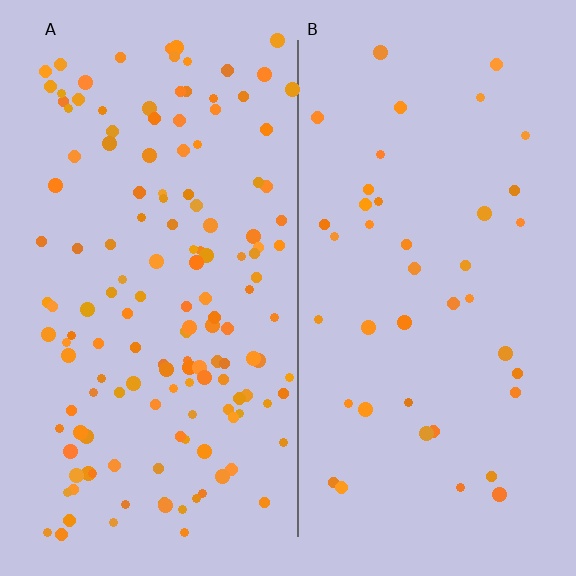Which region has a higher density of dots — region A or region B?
A (the left).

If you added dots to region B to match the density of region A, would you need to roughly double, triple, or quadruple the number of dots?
Approximately triple.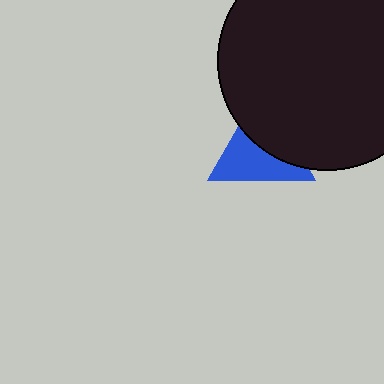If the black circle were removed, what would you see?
You would see the complete blue triangle.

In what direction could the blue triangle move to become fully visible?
The blue triangle could move toward the lower-left. That would shift it out from behind the black circle entirely.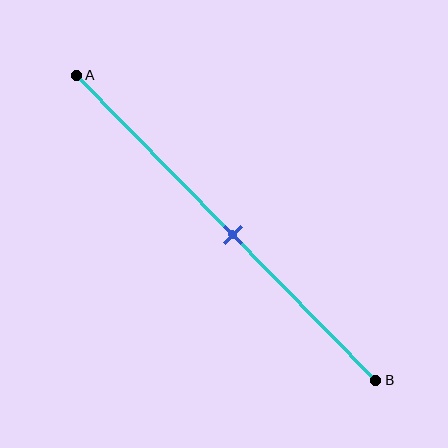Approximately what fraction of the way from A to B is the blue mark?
The blue mark is approximately 50% of the way from A to B.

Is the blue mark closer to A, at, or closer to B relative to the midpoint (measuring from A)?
The blue mark is approximately at the midpoint of segment AB.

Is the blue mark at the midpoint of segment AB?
Yes, the mark is approximately at the midpoint.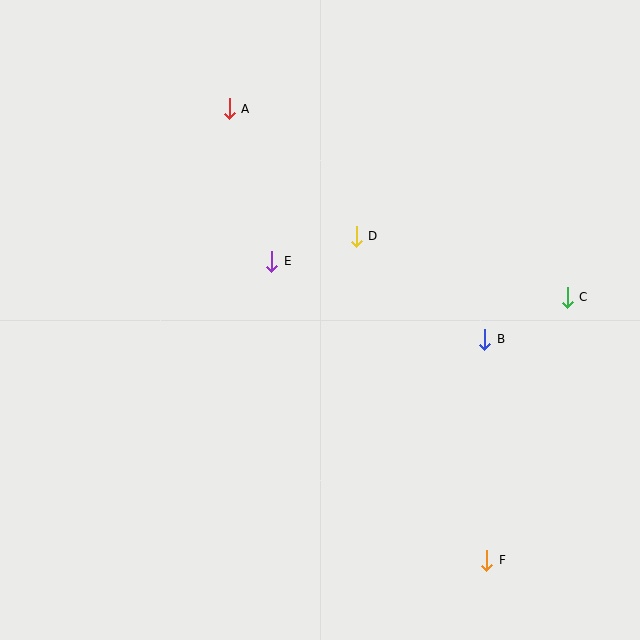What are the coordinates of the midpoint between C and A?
The midpoint between C and A is at (398, 203).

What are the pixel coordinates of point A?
Point A is at (229, 109).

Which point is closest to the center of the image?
Point E at (271, 261) is closest to the center.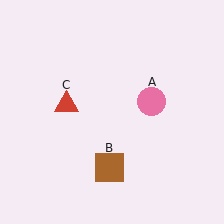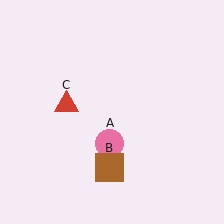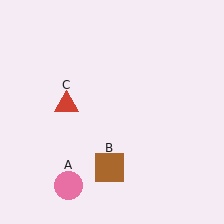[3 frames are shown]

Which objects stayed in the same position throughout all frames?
Brown square (object B) and red triangle (object C) remained stationary.